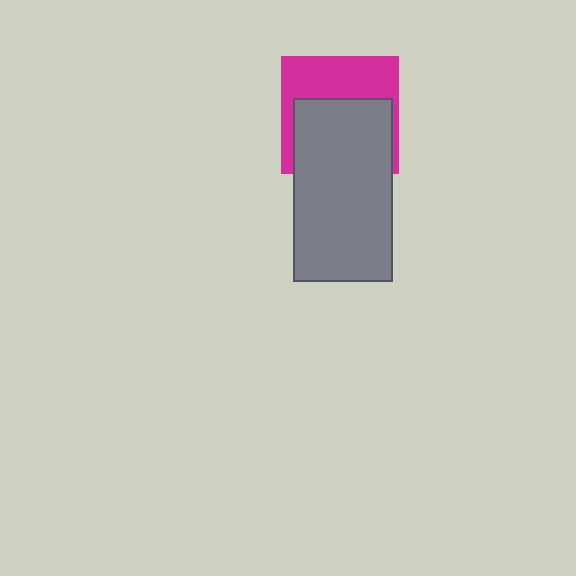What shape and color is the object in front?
The object in front is a gray rectangle.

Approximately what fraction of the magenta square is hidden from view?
Roughly 55% of the magenta square is hidden behind the gray rectangle.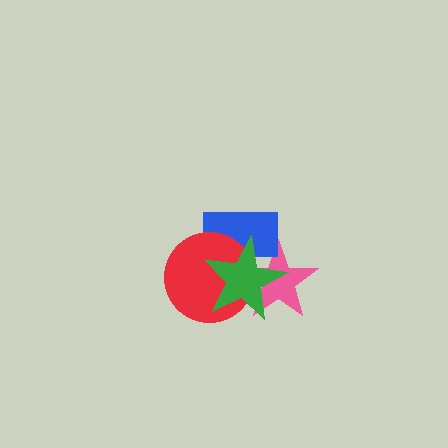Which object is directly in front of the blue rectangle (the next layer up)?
The red circle is directly in front of the blue rectangle.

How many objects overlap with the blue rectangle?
3 objects overlap with the blue rectangle.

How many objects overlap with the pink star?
3 objects overlap with the pink star.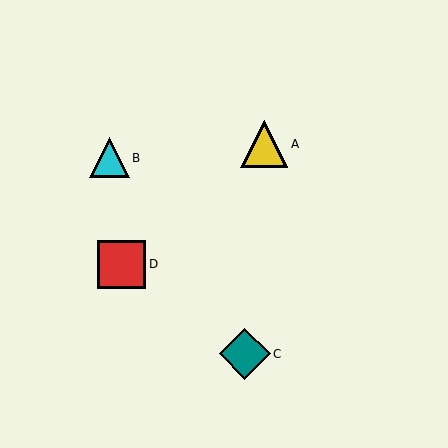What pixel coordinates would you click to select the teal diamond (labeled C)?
Click at (245, 354) to select the teal diamond C.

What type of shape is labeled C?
Shape C is a teal diamond.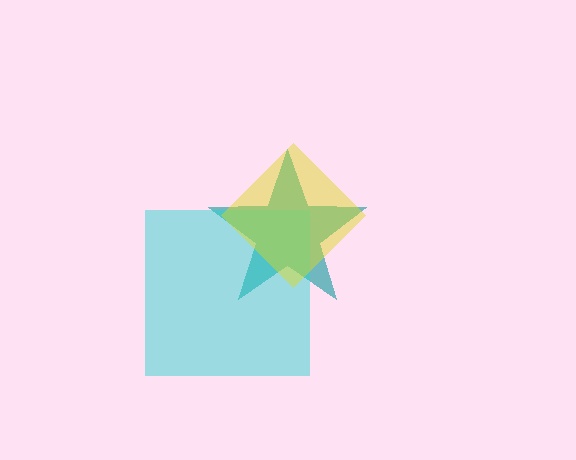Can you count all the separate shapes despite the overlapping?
Yes, there are 3 separate shapes.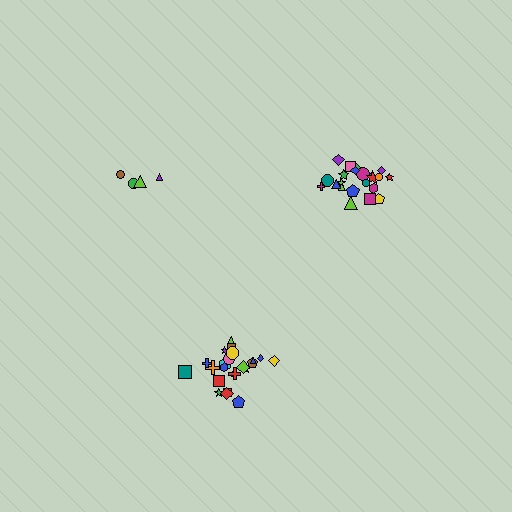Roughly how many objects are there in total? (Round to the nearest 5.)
Roughly 50 objects in total.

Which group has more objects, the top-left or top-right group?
The top-right group.